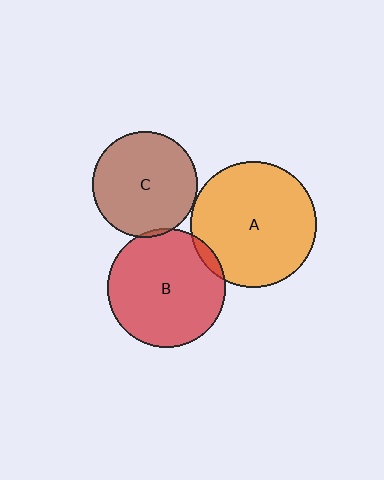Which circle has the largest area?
Circle A (orange).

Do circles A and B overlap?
Yes.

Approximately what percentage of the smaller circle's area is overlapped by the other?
Approximately 5%.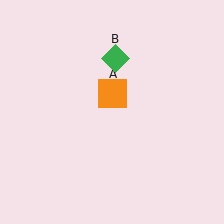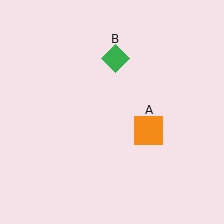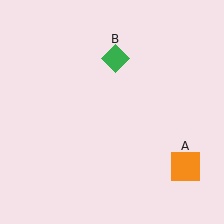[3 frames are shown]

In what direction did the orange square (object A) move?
The orange square (object A) moved down and to the right.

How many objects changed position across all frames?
1 object changed position: orange square (object A).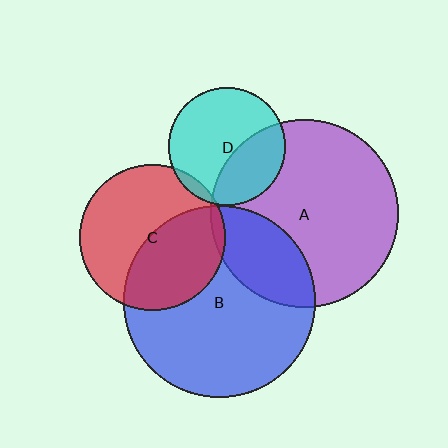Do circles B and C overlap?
Yes.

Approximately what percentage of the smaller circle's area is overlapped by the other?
Approximately 45%.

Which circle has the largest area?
Circle B (blue).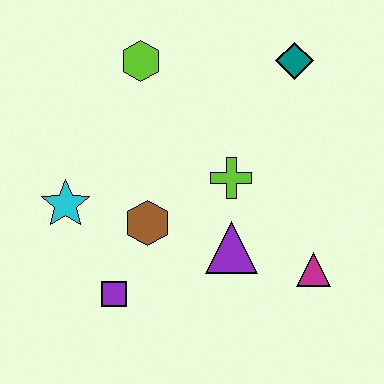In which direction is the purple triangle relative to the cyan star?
The purple triangle is to the right of the cyan star.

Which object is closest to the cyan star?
The brown hexagon is closest to the cyan star.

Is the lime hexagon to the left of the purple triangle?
Yes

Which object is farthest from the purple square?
The teal diamond is farthest from the purple square.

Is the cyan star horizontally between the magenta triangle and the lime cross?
No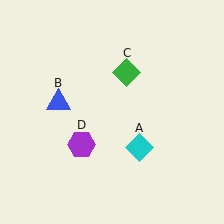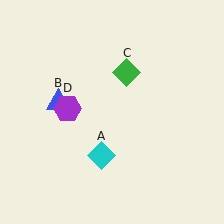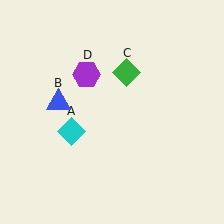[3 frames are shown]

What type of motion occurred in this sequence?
The cyan diamond (object A), purple hexagon (object D) rotated clockwise around the center of the scene.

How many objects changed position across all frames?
2 objects changed position: cyan diamond (object A), purple hexagon (object D).